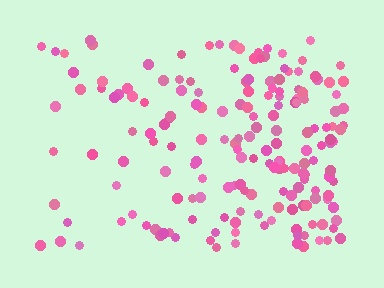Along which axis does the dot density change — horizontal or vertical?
Horizontal.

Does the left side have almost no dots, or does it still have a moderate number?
Still a moderate number, just noticeably fewer than the right.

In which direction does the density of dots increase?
From left to right, with the right side densest.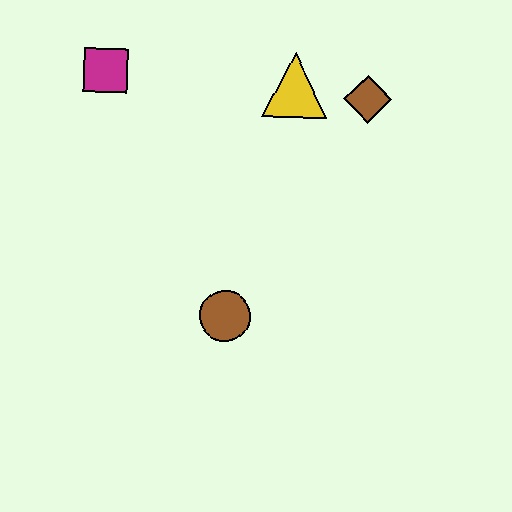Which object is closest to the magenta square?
The yellow triangle is closest to the magenta square.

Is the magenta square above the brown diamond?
Yes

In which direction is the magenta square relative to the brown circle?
The magenta square is above the brown circle.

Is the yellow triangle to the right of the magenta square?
Yes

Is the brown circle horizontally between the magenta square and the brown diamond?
Yes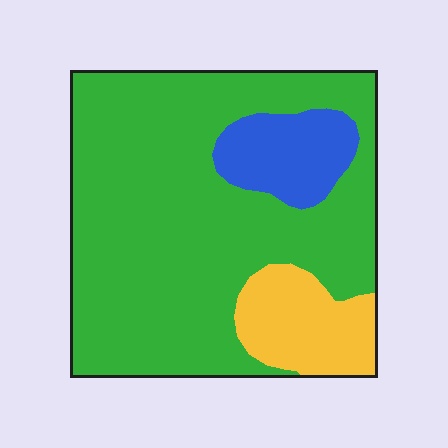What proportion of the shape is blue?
Blue takes up about one eighth (1/8) of the shape.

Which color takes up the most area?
Green, at roughly 75%.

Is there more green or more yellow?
Green.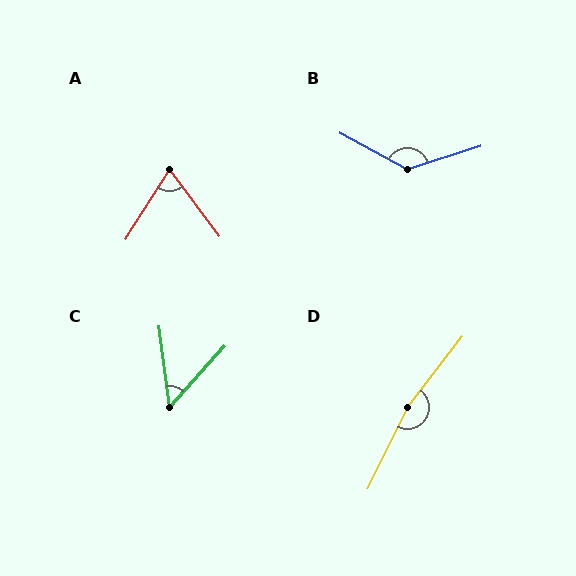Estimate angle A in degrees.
Approximately 69 degrees.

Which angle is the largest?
D, at approximately 168 degrees.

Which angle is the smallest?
C, at approximately 50 degrees.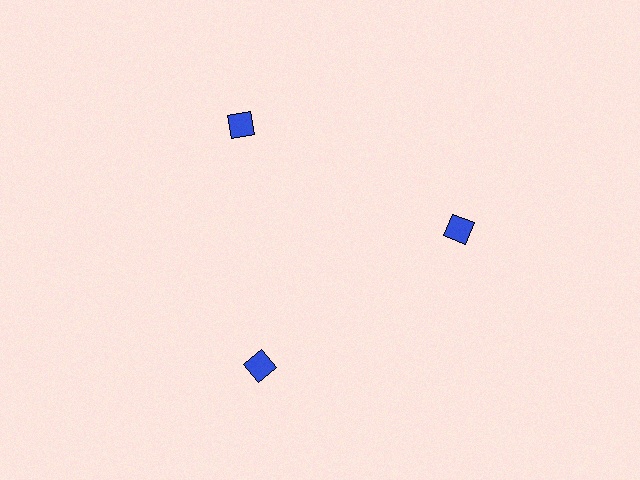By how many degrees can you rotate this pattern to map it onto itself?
The pattern maps onto itself every 120 degrees of rotation.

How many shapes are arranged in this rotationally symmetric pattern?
There are 3 shapes, arranged in 3 groups of 1.